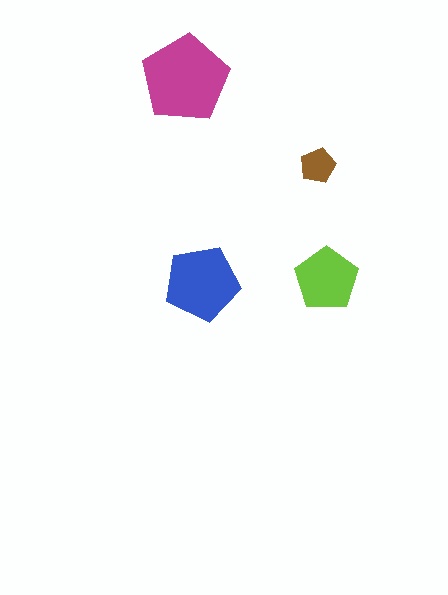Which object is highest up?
The magenta pentagon is topmost.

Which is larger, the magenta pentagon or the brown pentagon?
The magenta one.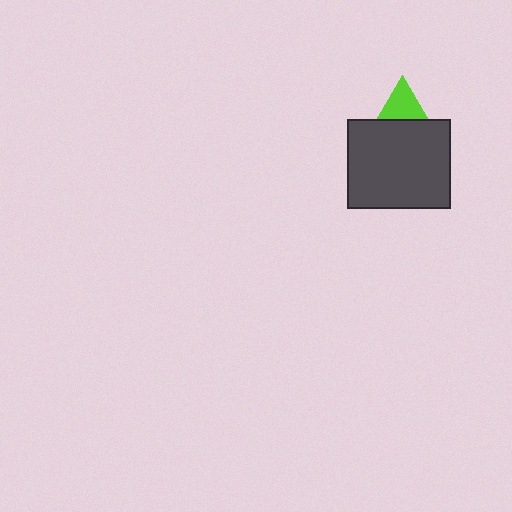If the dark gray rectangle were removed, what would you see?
You would see the complete lime triangle.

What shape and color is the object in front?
The object in front is a dark gray rectangle.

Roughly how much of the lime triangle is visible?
A small part of it is visible (roughly 32%).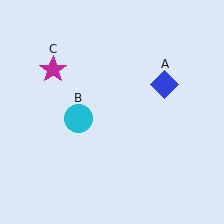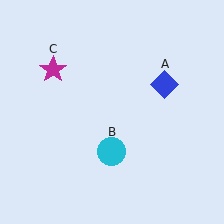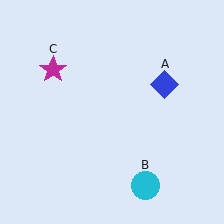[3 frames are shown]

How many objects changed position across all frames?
1 object changed position: cyan circle (object B).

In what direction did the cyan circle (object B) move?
The cyan circle (object B) moved down and to the right.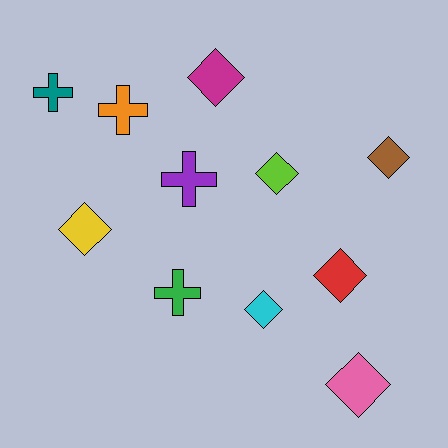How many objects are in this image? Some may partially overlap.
There are 11 objects.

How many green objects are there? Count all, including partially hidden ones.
There is 1 green object.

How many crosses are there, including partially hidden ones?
There are 4 crosses.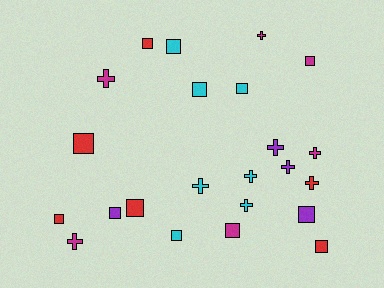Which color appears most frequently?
Cyan, with 7 objects.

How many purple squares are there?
There are 2 purple squares.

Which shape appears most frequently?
Square, with 13 objects.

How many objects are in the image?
There are 23 objects.